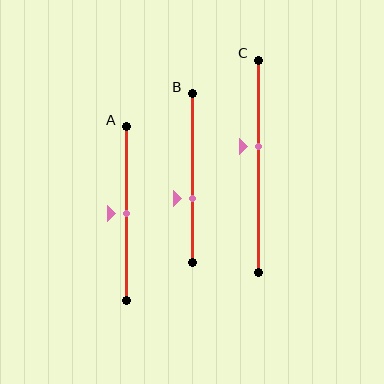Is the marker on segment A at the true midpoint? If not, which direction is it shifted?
Yes, the marker on segment A is at the true midpoint.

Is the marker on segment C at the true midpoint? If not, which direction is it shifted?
No, the marker on segment C is shifted upward by about 9% of the segment length.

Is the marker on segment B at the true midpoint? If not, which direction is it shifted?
No, the marker on segment B is shifted downward by about 12% of the segment length.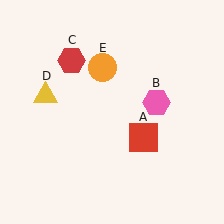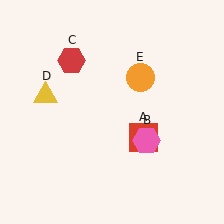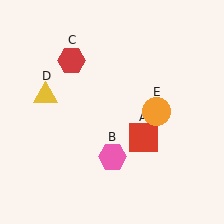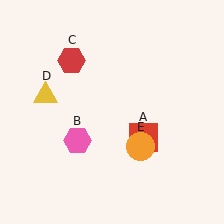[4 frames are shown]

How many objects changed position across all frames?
2 objects changed position: pink hexagon (object B), orange circle (object E).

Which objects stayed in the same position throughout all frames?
Red square (object A) and red hexagon (object C) and yellow triangle (object D) remained stationary.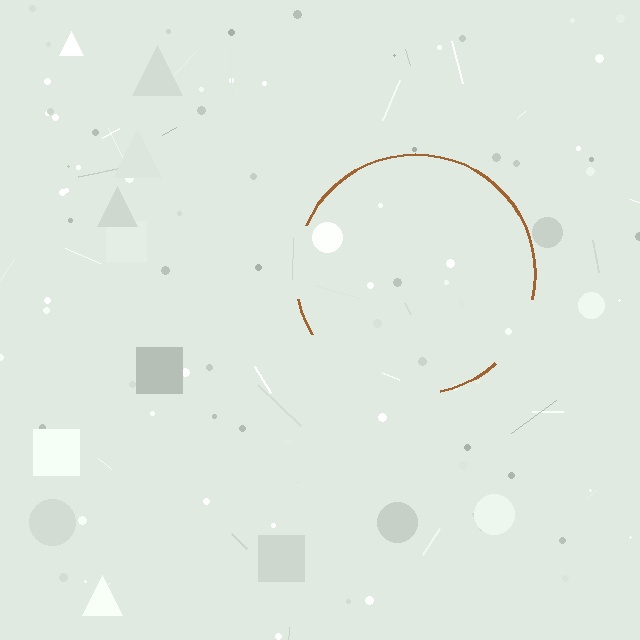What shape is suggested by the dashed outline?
The dashed outline suggests a circle.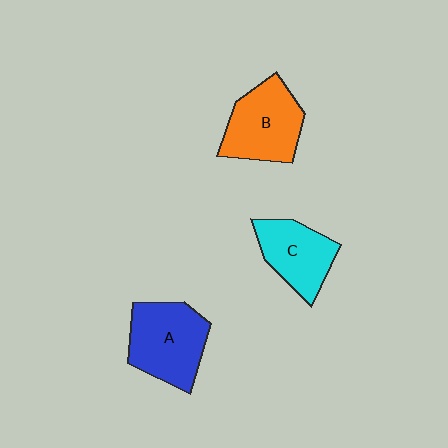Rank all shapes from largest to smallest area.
From largest to smallest: A (blue), B (orange), C (cyan).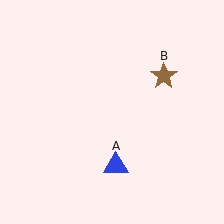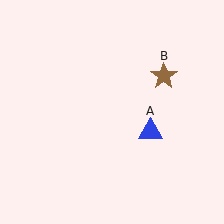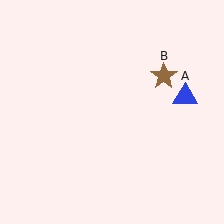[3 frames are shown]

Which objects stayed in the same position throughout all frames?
Brown star (object B) remained stationary.